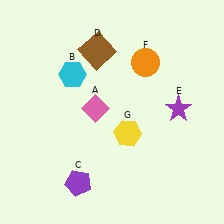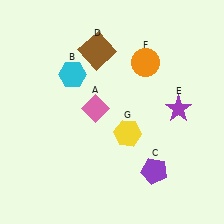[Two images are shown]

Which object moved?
The purple pentagon (C) moved right.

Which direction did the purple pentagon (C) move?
The purple pentagon (C) moved right.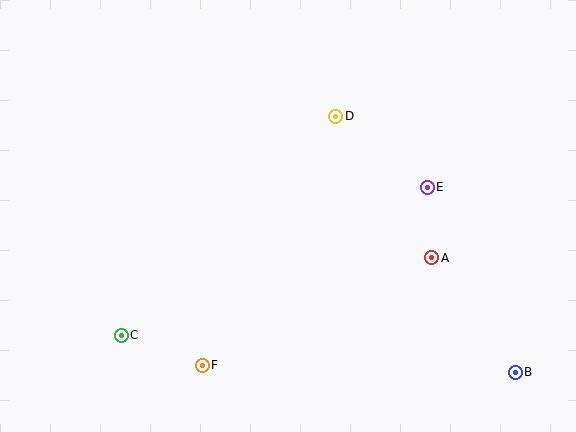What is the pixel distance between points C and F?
The distance between C and F is 86 pixels.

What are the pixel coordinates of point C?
Point C is at (121, 335).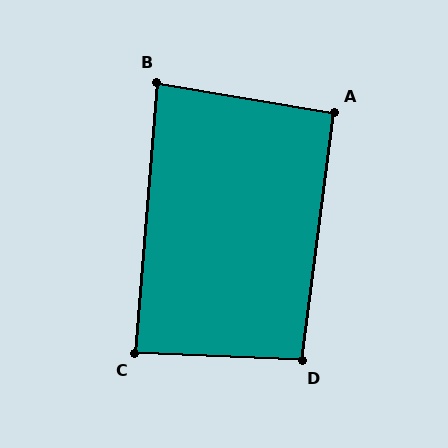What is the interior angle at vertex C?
Approximately 88 degrees (approximately right).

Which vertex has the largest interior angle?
D, at approximately 95 degrees.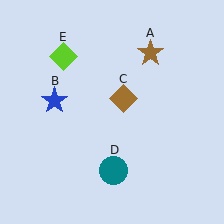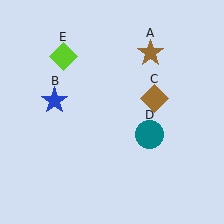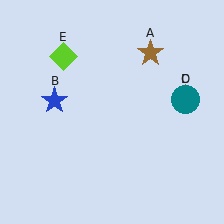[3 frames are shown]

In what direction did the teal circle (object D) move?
The teal circle (object D) moved up and to the right.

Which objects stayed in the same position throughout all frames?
Brown star (object A) and blue star (object B) and lime diamond (object E) remained stationary.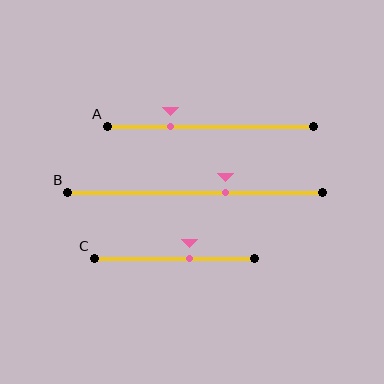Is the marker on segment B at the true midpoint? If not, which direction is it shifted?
No, the marker on segment B is shifted to the right by about 12% of the segment length.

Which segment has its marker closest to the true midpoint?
Segment C has its marker closest to the true midpoint.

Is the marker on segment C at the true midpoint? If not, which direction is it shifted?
No, the marker on segment C is shifted to the right by about 10% of the segment length.